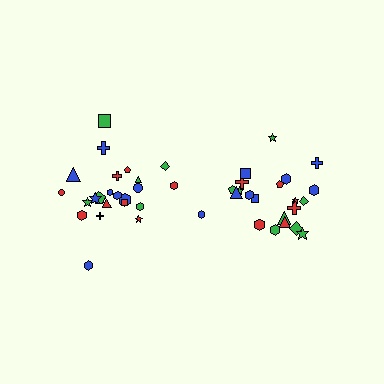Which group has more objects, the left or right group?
The left group.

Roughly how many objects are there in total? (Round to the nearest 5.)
Roughly 45 objects in total.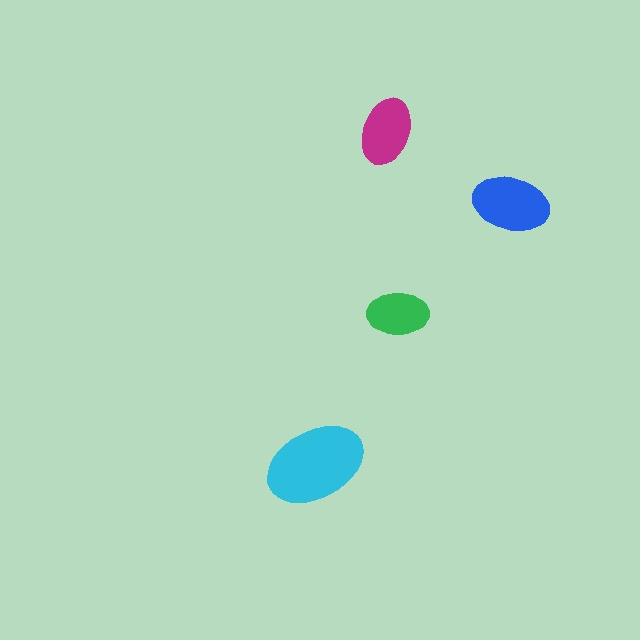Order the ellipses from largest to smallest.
the cyan one, the blue one, the magenta one, the green one.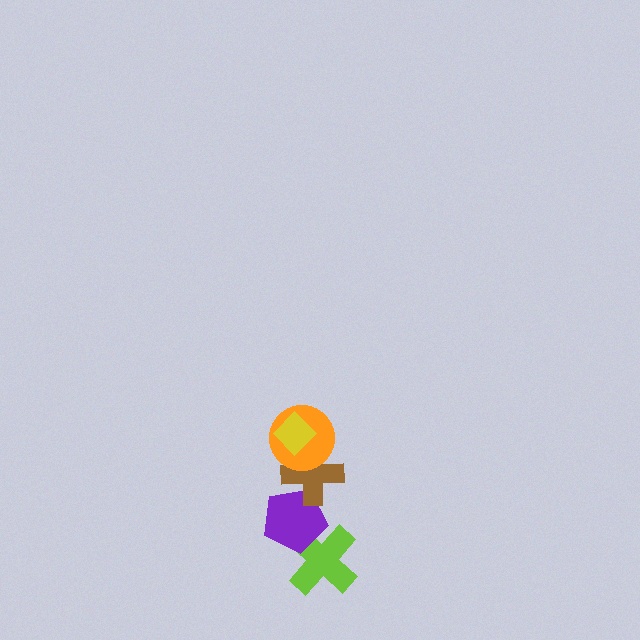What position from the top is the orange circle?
The orange circle is 2nd from the top.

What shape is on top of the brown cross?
The orange circle is on top of the brown cross.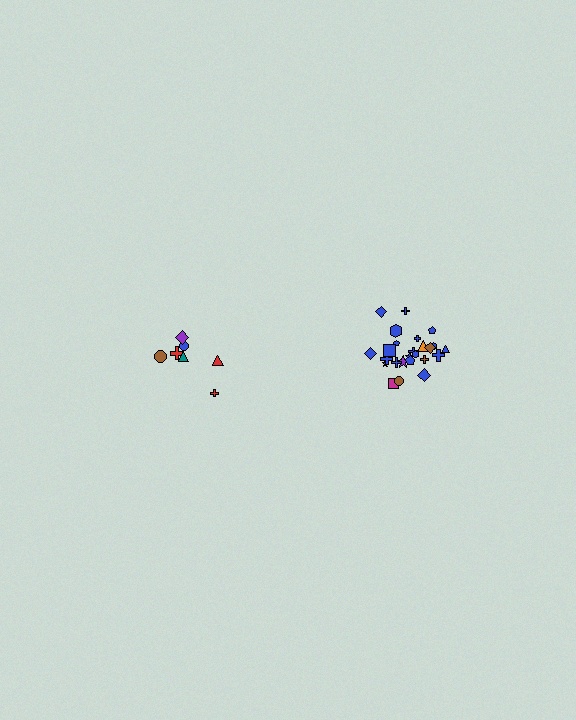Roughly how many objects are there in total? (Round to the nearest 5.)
Roughly 30 objects in total.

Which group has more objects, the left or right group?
The right group.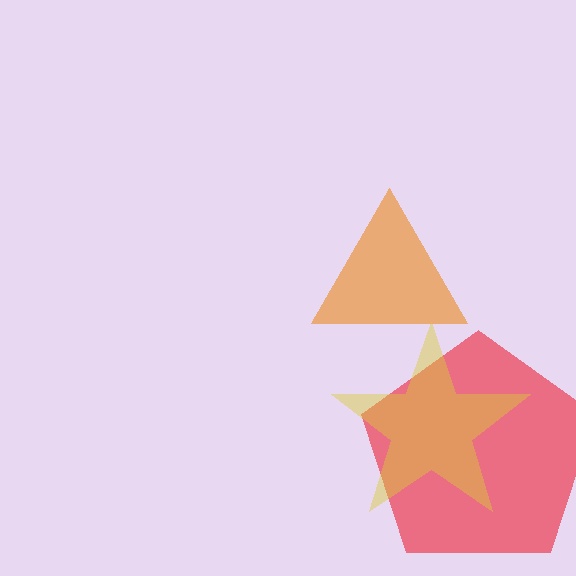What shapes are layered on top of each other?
The layered shapes are: an orange triangle, a red pentagon, a yellow star.